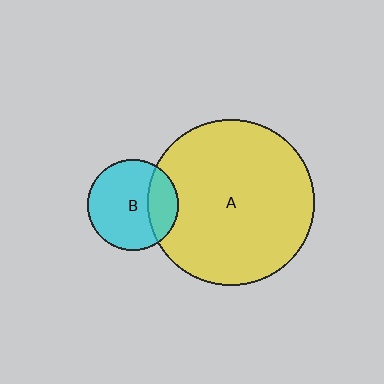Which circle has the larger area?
Circle A (yellow).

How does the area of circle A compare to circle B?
Approximately 3.4 times.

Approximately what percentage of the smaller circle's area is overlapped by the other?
Approximately 25%.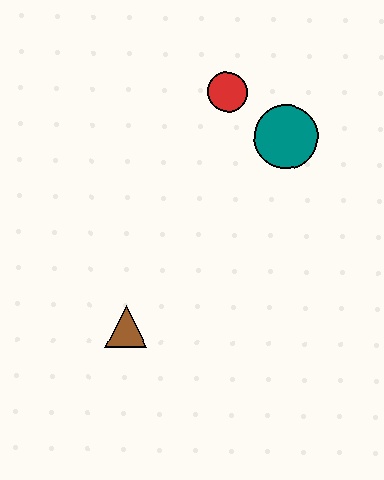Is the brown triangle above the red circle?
No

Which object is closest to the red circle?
The teal circle is closest to the red circle.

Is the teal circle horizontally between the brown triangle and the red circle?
No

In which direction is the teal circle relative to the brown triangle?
The teal circle is above the brown triangle.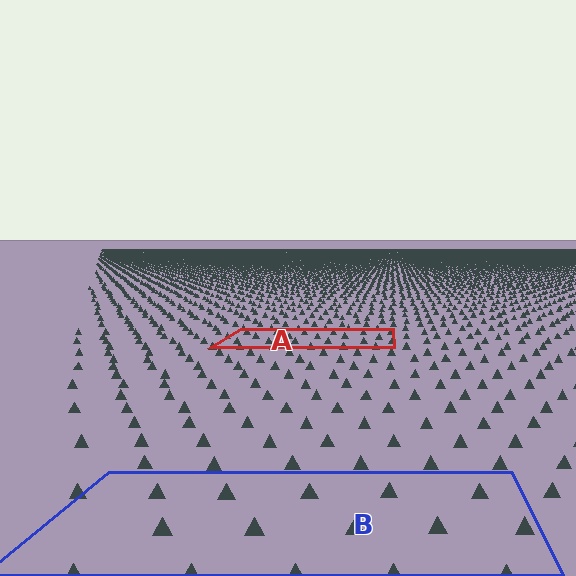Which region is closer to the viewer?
Region B is closer. The texture elements there are larger and more spread out.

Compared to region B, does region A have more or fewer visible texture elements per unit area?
Region A has more texture elements per unit area — they are packed more densely because it is farther away.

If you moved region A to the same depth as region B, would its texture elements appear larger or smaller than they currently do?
They would appear larger. At a closer depth, the same texture elements are projected at a bigger on-screen size.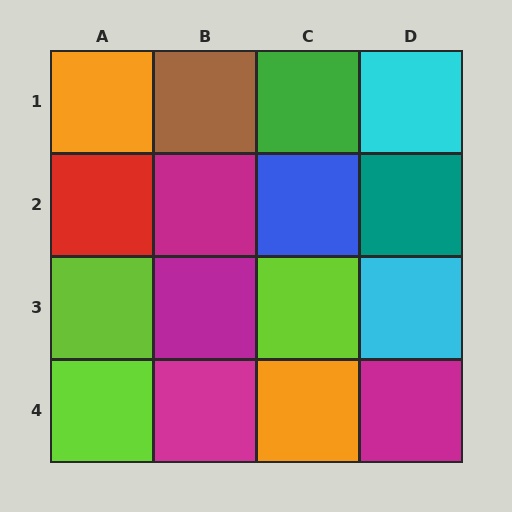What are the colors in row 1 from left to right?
Orange, brown, green, cyan.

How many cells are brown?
1 cell is brown.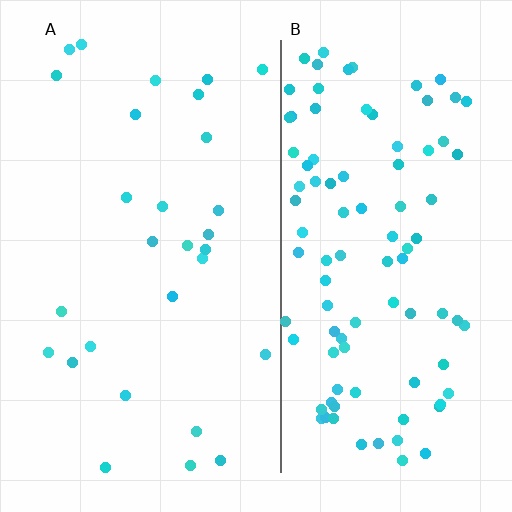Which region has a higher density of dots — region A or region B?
B (the right).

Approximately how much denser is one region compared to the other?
Approximately 3.4× — region B over region A.